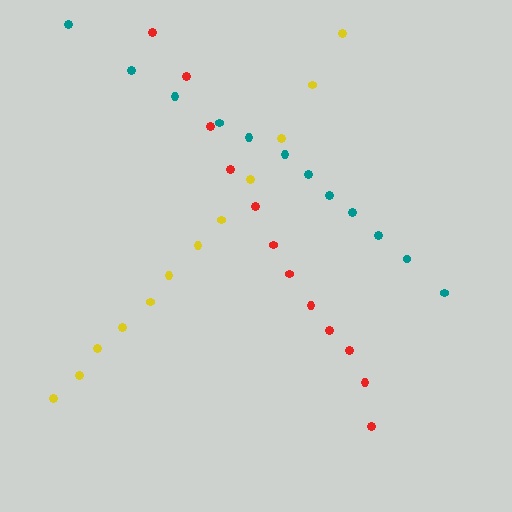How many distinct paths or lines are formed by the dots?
There are 3 distinct paths.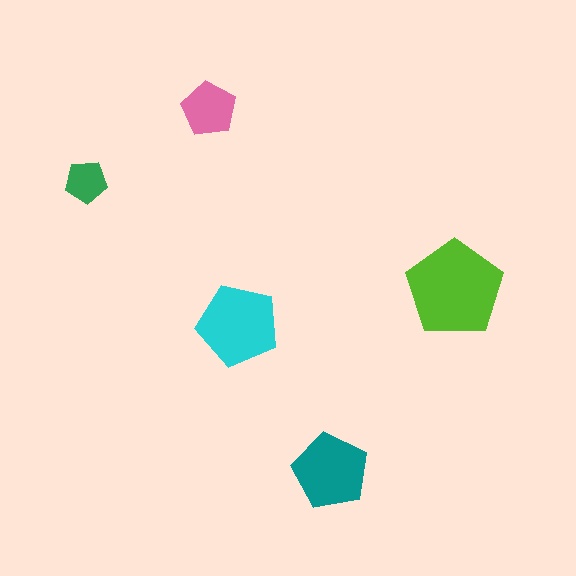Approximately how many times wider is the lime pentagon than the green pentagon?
About 2.5 times wider.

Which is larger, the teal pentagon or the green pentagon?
The teal one.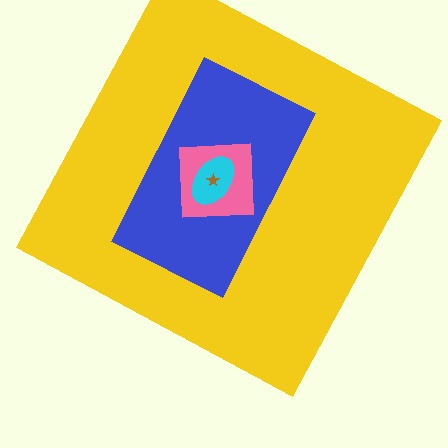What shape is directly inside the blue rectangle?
The pink square.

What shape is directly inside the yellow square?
The blue rectangle.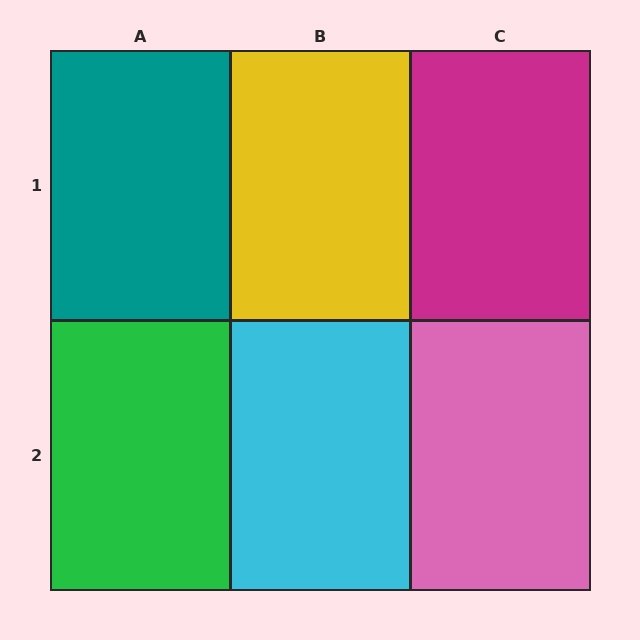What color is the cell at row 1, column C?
Magenta.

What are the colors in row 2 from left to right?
Green, cyan, pink.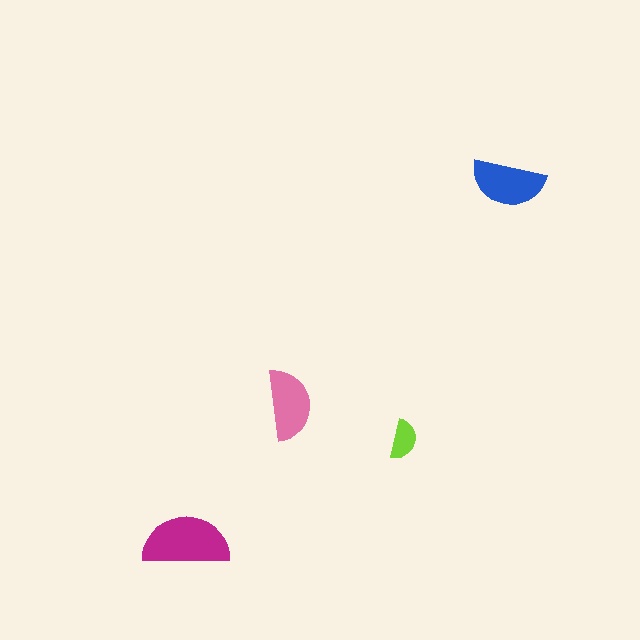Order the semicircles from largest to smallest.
the magenta one, the blue one, the pink one, the lime one.